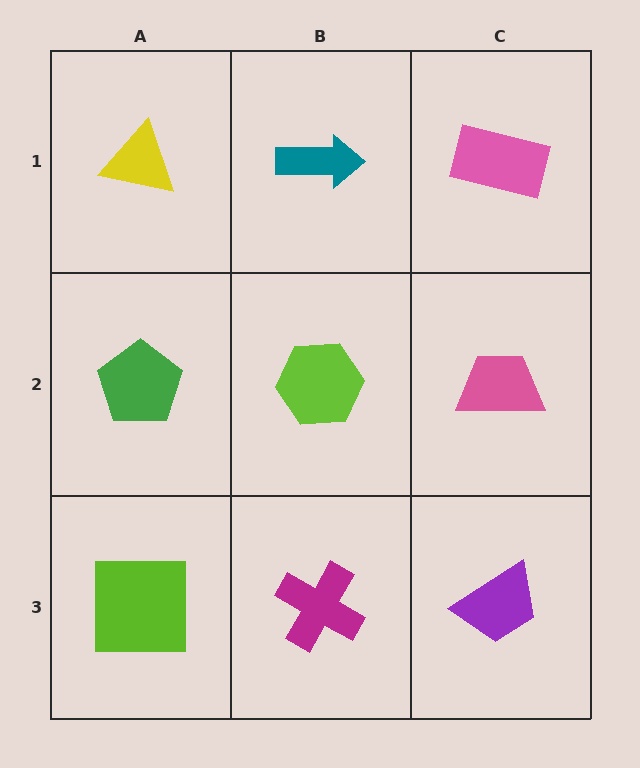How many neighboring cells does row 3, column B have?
3.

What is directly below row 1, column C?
A pink trapezoid.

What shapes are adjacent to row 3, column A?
A green pentagon (row 2, column A), a magenta cross (row 3, column B).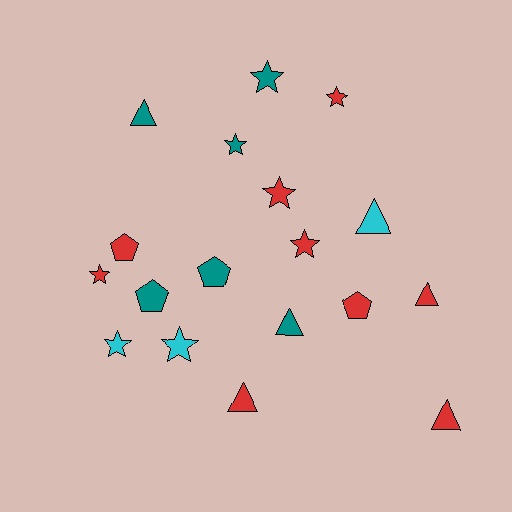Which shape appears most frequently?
Star, with 8 objects.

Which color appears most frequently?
Red, with 9 objects.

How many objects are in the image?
There are 18 objects.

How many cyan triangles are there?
There is 1 cyan triangle.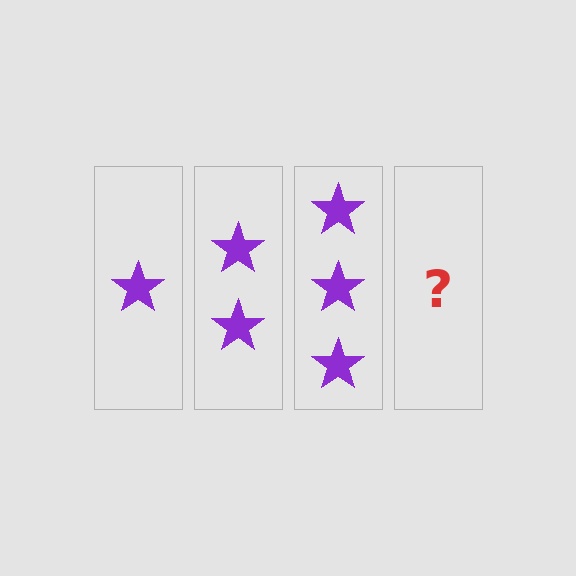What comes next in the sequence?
The next element should be 4 stars.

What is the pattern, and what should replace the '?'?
The pattern is that each step adds one more star. The '?' should be 4 stars.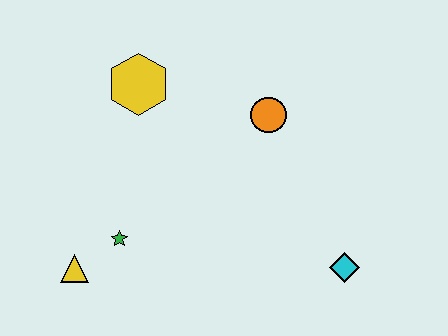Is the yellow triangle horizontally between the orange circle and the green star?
No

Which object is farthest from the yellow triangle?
The cyan diamond is farthest from the yellow triangle.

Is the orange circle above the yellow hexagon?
No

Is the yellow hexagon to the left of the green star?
No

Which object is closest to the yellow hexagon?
The orange circle is closest to the yellow hexagon.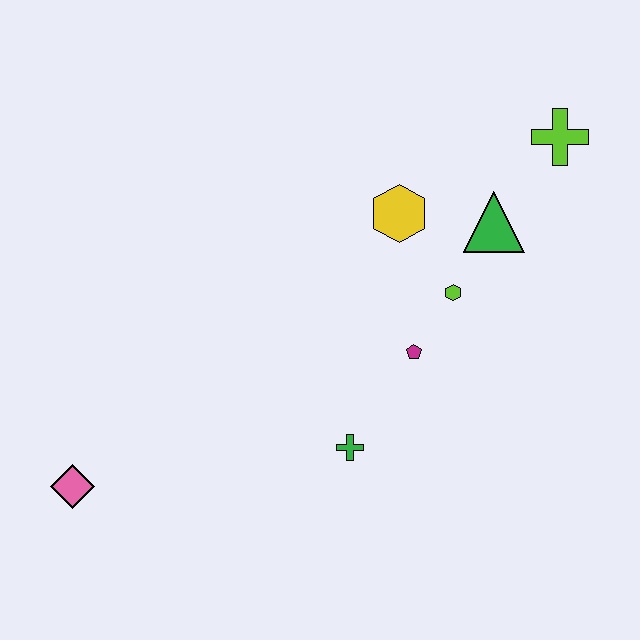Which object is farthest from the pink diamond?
The lime cross is farthest from the pink diamond.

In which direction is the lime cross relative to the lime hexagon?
The lime cross is above the lime hexagon.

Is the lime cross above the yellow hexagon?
Yes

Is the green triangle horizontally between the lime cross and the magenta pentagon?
Yes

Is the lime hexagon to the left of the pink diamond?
No